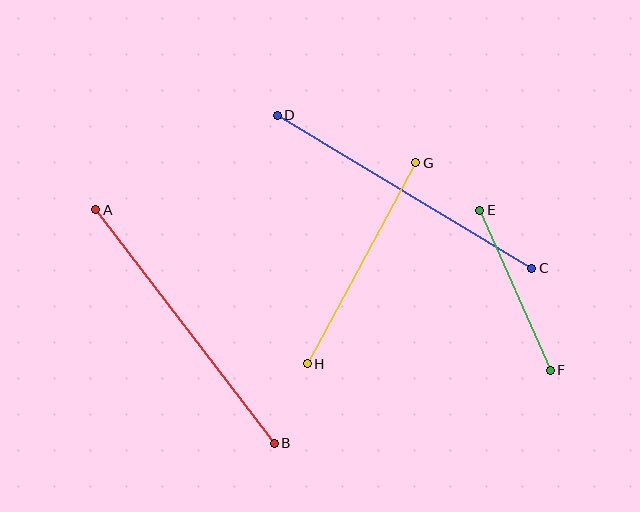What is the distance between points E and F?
The distance is approximately 175 pixels.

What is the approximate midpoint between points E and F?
The midpoint is at approximately (515, 290) pixels.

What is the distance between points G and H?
The distance is approximately 229 pixels.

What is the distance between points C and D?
The distance is approximately 297 pixels.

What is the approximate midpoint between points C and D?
The midpoint is at approximately (405, 192) pixels.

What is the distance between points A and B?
The distance is approximately 294 pixels.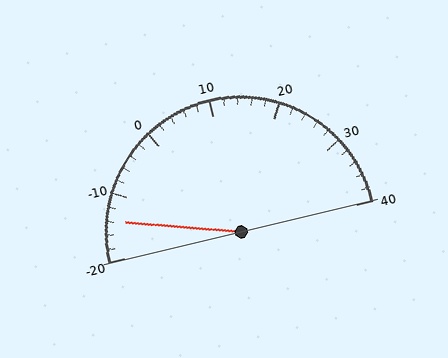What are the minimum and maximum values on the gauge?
The gauge ranges from -20 to 40.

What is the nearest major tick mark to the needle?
The nearest major tick mark is -10.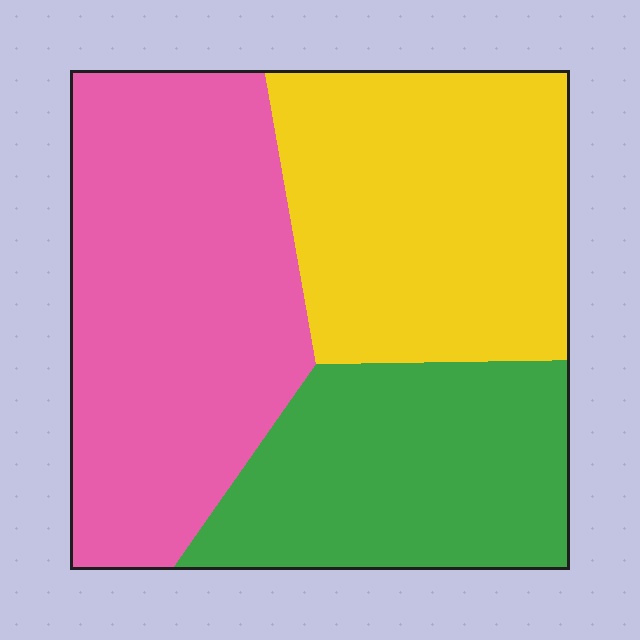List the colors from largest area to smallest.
From largest to smallest: pink, yellow, green.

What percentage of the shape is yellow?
Yellow covers 33% of the shape.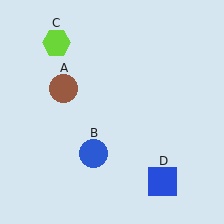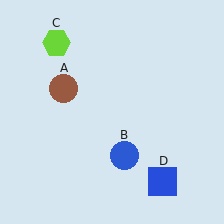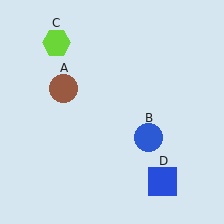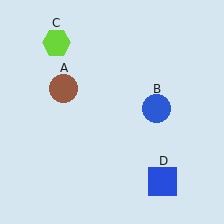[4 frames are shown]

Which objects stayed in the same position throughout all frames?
Brown circle (object A) and lime hexagon (object C) and blue square (object D) remained stationary.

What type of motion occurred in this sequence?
The blue circle (object B) rotated counterclockwise around the center of the scene.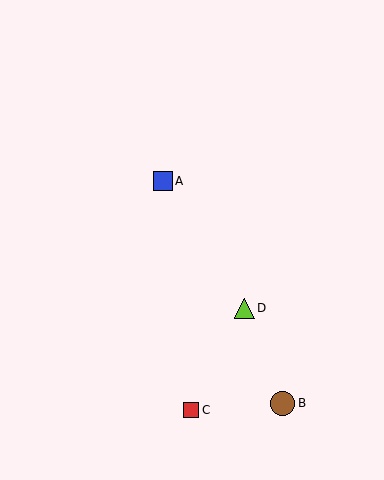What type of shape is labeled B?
Shape B is a brown circle.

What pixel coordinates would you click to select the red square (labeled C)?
Click at (191, 410) to select the red square C.